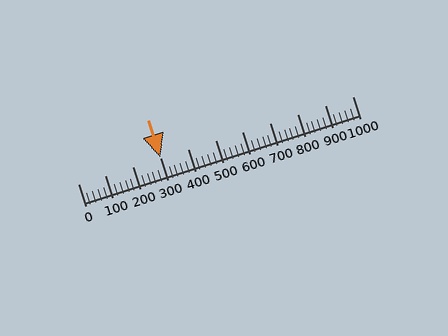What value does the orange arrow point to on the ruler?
The orange arrow points to approximately 300.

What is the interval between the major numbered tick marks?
The major tick marks are spaced 100 units apart.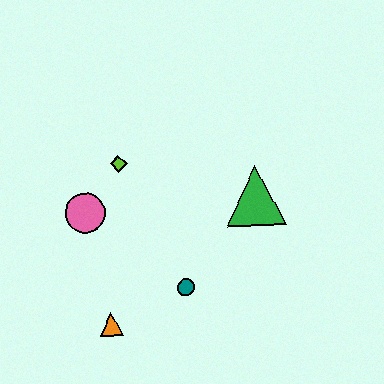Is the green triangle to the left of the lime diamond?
No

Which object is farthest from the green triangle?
The orange triangle is farthest from the green triangle.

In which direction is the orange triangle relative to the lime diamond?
The orange triangle is below the lime diamond.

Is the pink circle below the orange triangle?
No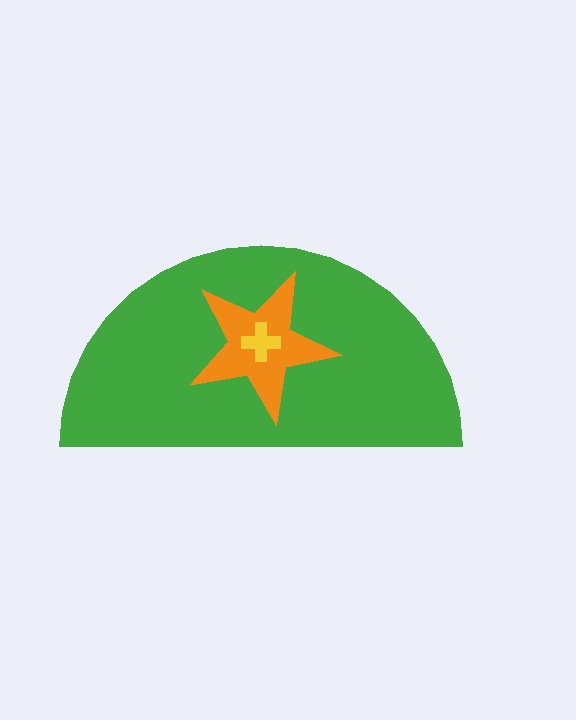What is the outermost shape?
The green semicircle.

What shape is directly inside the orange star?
The yellow cross.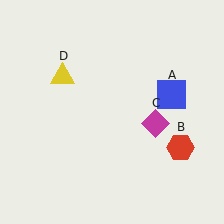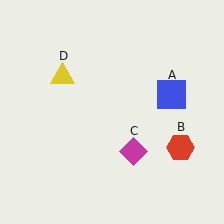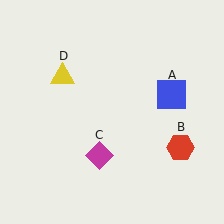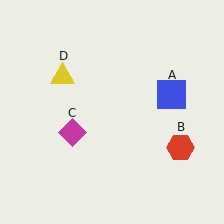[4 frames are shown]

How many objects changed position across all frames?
1 object changed position: magenta diamond (object C).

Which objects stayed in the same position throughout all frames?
Blue square (object A) and red hexagon (object B) and yellow triangle (object D) remained stationary.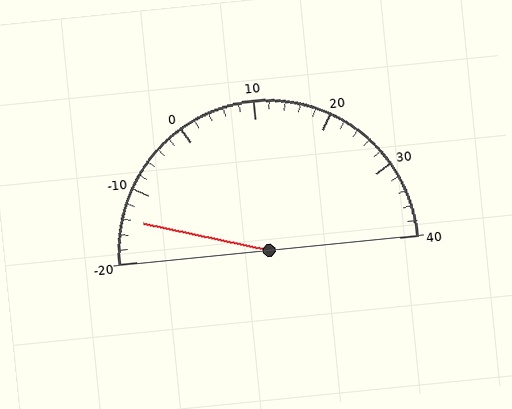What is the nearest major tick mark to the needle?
The nearest major tick mark is -10.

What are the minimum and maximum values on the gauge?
The gauge ranges from -20 to 40.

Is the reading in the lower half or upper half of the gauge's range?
The reading is in the lower half of the range (-20 to 40).